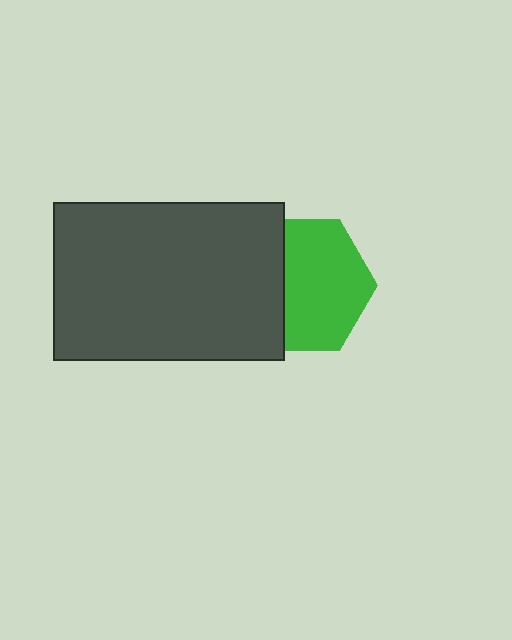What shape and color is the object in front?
The object in front is a dark gray rectangle.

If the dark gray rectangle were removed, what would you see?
You would see the complete green hexagon.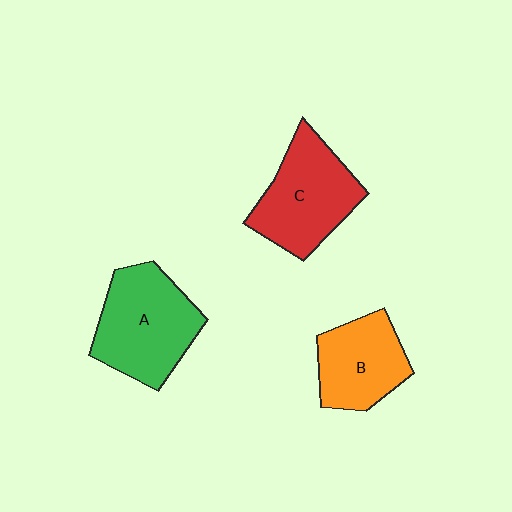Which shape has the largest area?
Shape A (green).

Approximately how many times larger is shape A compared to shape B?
Approximately 1.3 times.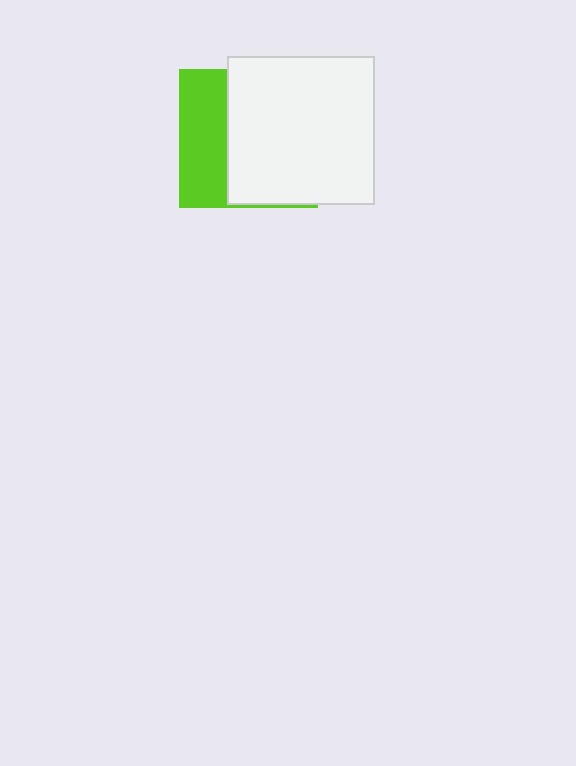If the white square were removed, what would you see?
You would see the complete lime square.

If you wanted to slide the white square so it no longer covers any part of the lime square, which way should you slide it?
Slide it right — that is the most direct way to separate the two shapes.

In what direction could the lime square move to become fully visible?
The lime square could move left. That would shift it out from behind the white square entirely.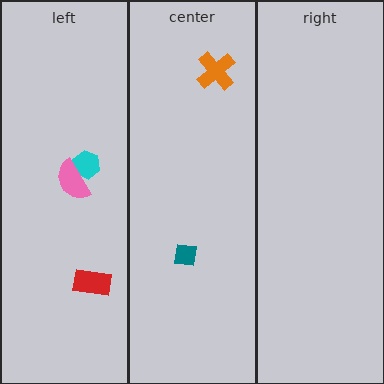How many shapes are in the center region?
2.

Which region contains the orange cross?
The center region.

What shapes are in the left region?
The cyan hexagon, the pink semicircle, the red rectangle.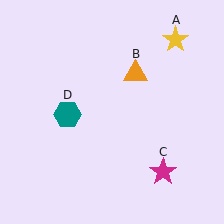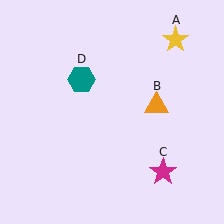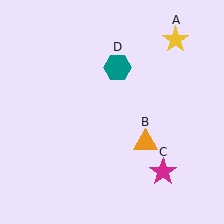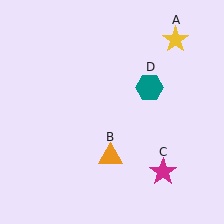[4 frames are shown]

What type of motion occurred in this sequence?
The orange triangle (object B), teal hexagon (object D) rotated clockwise around the center of the scene.